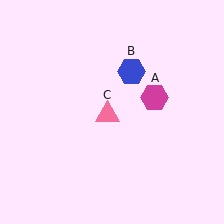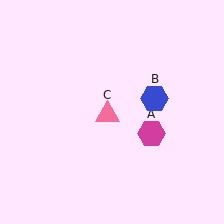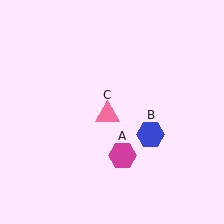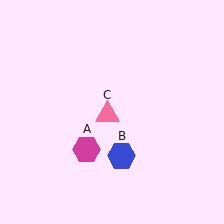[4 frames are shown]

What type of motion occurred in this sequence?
The magenta hexagon (object A), blue hexagon (object B) rotated clockwise around the center of the scene.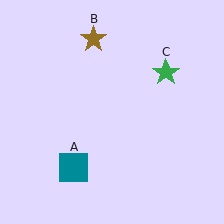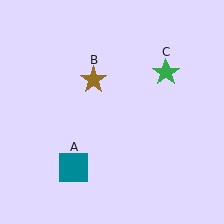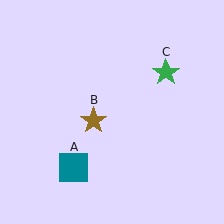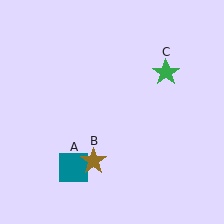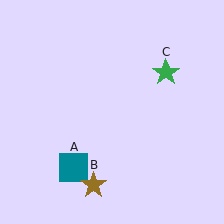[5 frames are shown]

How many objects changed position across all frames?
1 object changed position: brown star (object B).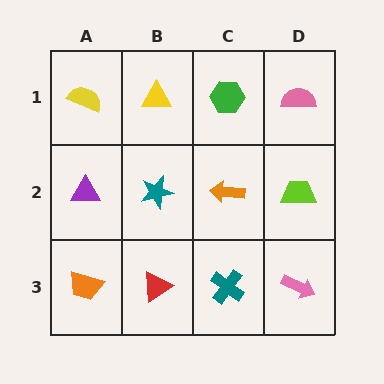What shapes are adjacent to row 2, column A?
A yellow semicircle (row 1, column A), an orange trapezoid (row 3, column A), a teal star (row 2, column B).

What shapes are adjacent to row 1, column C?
An orange arrow (row 2, column C), a yellow triangle (row 1, column B), a pink semicircle (row 1, column D).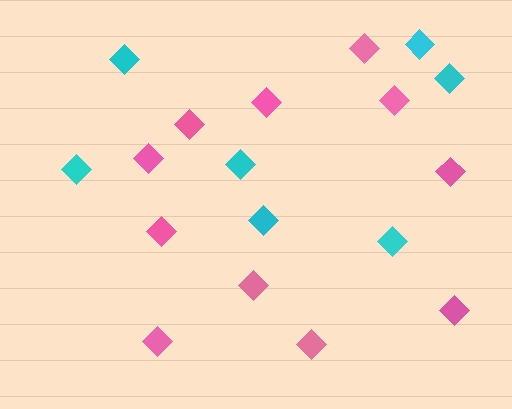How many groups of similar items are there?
There are 2 groups: one group of pink diamonds (11) and one group of cyan diamonds (7).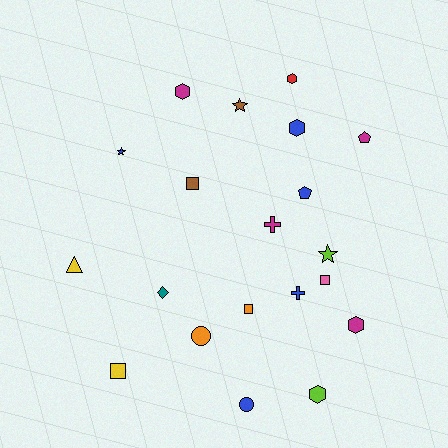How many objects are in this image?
There are 20 objects.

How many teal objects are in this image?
There is 1 teal object.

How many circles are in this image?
There are 2 circles.